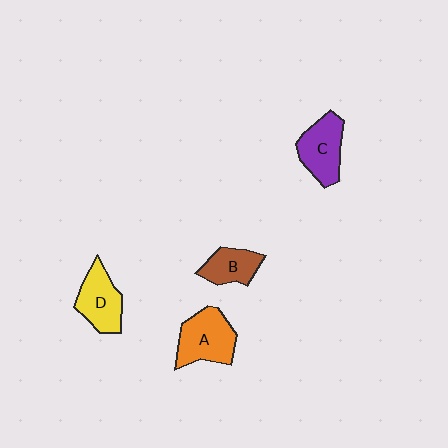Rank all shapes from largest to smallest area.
From largest to smallest: A (orange), C (purple), D (yellow), B (brown).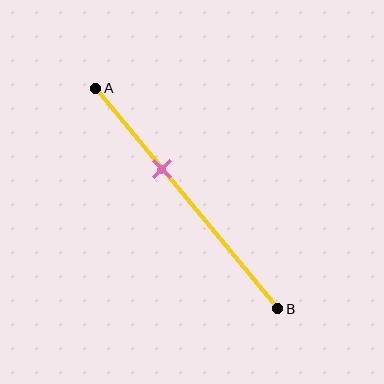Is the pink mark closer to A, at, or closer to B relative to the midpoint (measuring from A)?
The pink mark is closer to point A than the midpoint of segment AB.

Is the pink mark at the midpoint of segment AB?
No, the mark is at about 35% from A, not at the 50% midpoint.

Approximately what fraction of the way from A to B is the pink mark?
The pink mark is approximately 35% of the way from A to B.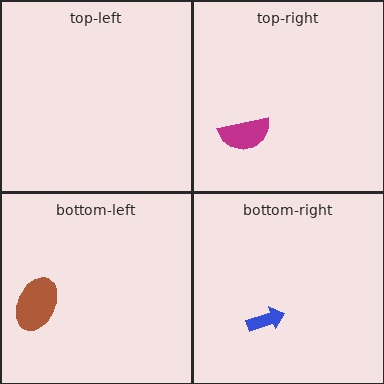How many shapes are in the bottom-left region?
1.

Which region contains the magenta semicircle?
The top-right region.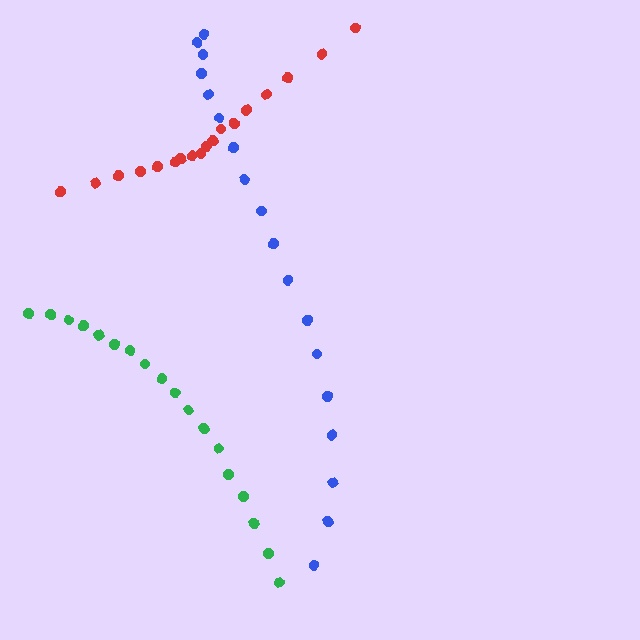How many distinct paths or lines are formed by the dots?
There are 3 distinct paths.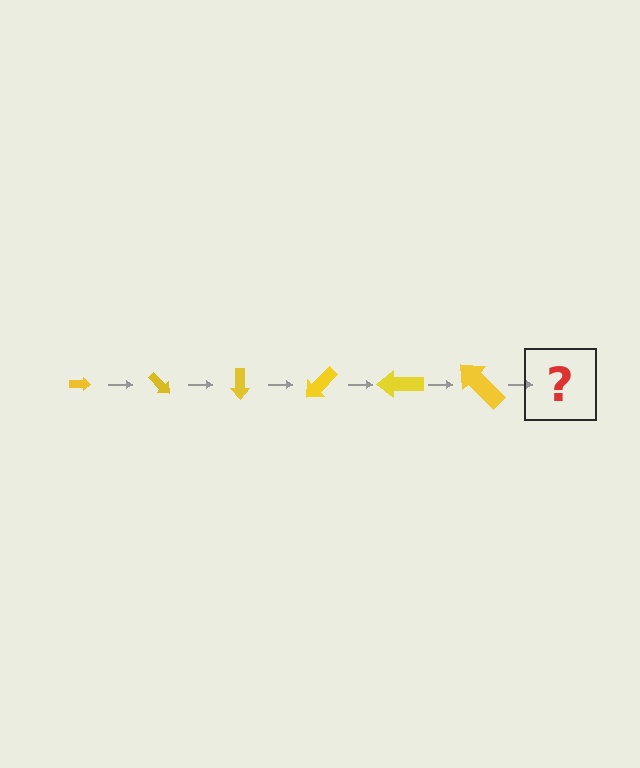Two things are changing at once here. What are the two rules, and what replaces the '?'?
The two rules are that the arrow grows larger each step and it rotates 45 degrees each step. The '?' should be an arrow, larger than the previous one and rotated 270 degrees from the start.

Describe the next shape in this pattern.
It should be an arrow, larger than the previous one and rotated 270 degrees from the start.